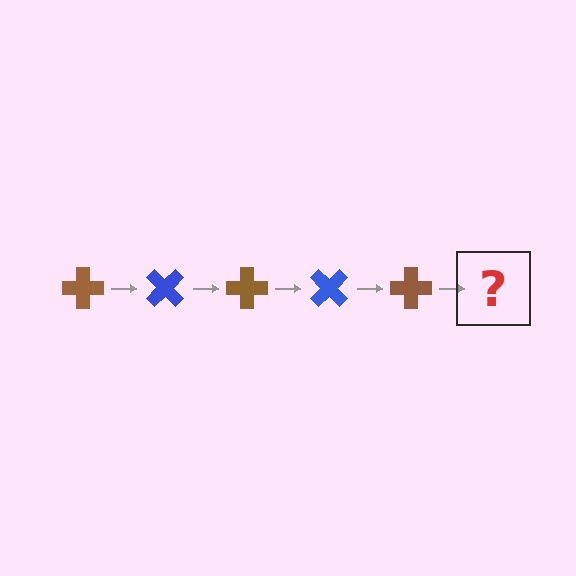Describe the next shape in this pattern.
It should be a blue cross, rotated 225 degrees from the start.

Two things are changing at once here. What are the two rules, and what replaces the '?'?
The two rules are that it rotates 45 degrees each step and the color cycles through brown and blue. The '?' should be a blue cross, rotated 225 degrees from the start.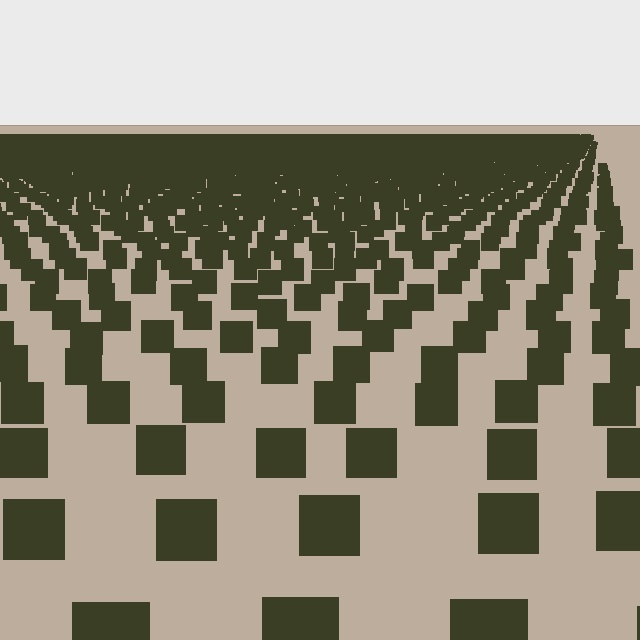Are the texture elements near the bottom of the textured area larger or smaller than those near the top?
Larger. Near the bottom, elements are closer to the viewer and appear at a bigger on-screen size.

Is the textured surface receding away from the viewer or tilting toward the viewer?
The surface is receding away from the viewer. Texture elements get smaller and denser toward the top.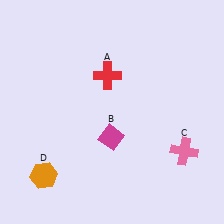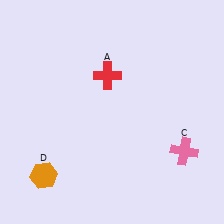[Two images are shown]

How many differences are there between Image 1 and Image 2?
There is 1 difference between the two images.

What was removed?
The magenta diamond (B) was removed in Image 2.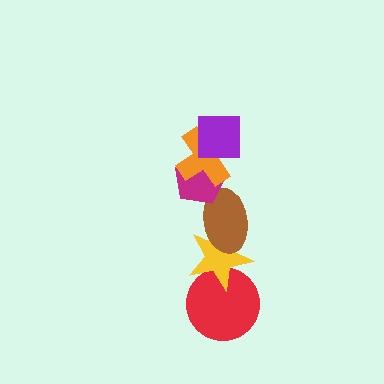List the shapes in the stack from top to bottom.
From top to bottom: the purple square, the orange cross, the magenta pentagon, the brown ellipse, the yellow star, the red circle.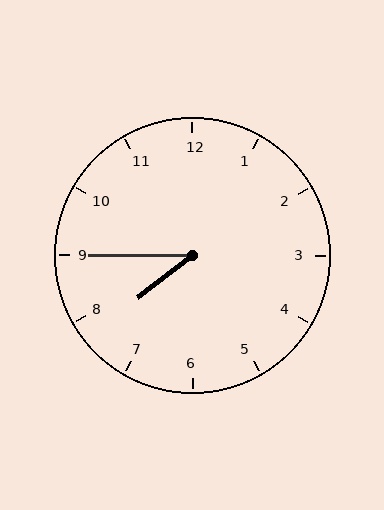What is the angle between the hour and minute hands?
Approximately 38 degrees.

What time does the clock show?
7:45.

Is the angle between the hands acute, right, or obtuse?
It is acute.